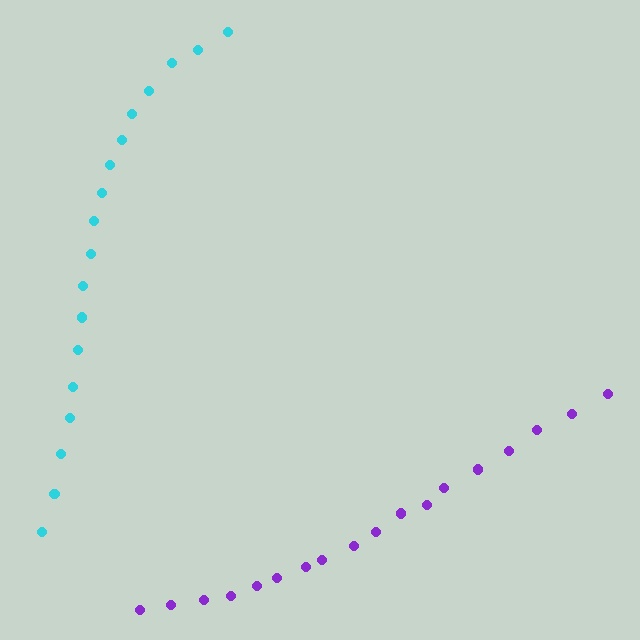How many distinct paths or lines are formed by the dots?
There are 2 distinct paths.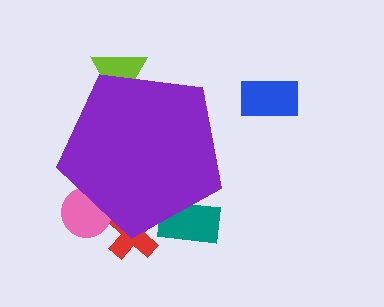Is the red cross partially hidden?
Yes, the red cross is partially hidden behind the purple pentagon.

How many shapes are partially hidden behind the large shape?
4 shapes are partially hidden.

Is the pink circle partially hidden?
Yes, the pink circle is partially hidden behind the purple pentagon.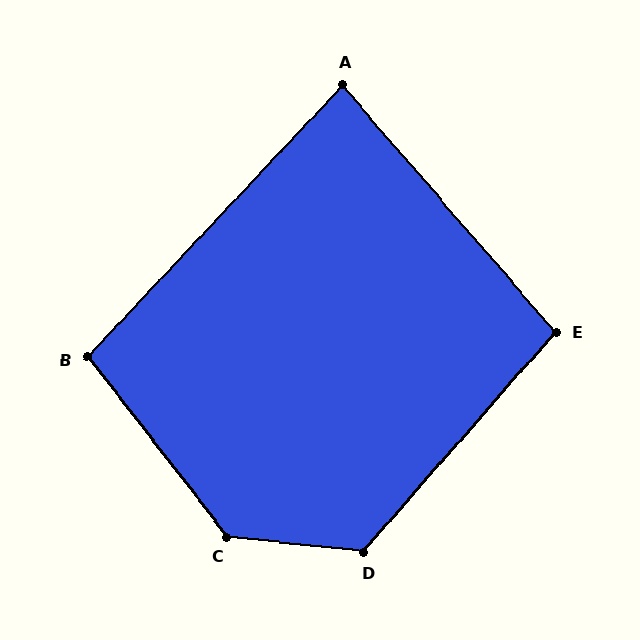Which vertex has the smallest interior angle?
A, at approximately 84 degrees.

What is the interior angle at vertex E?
Approximately 98 degrees (obtuse).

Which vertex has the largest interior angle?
C, at approximately 134 degrees.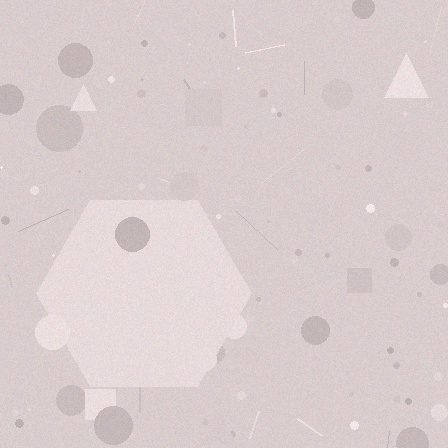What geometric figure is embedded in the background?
A hexagon is embedded in the background.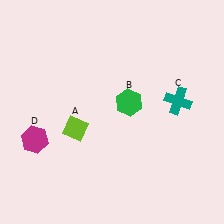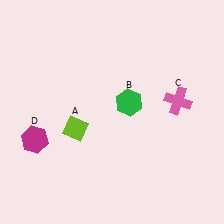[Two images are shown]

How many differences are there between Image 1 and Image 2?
There is 1 difference between the two images.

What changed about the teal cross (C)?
In Image 1, C is teal. In Image 2, it changed to pink.